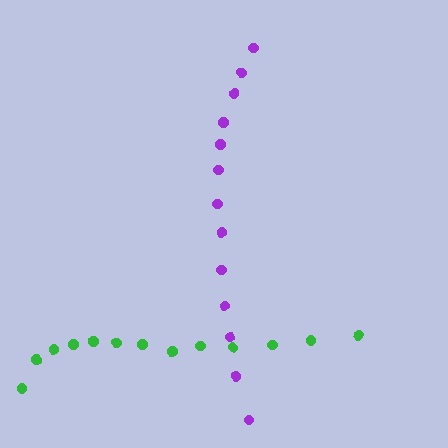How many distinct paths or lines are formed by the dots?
There are 2 distinct paths.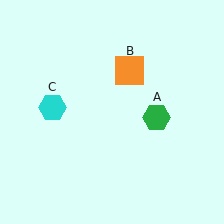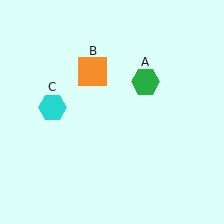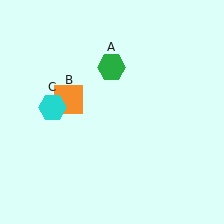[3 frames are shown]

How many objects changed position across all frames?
2 objects changed position: green hexagon (object A), orange square (object B).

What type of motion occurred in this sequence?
The green hexagon (object A), orange square (object B) rotated counterclockwise around the center of the scene.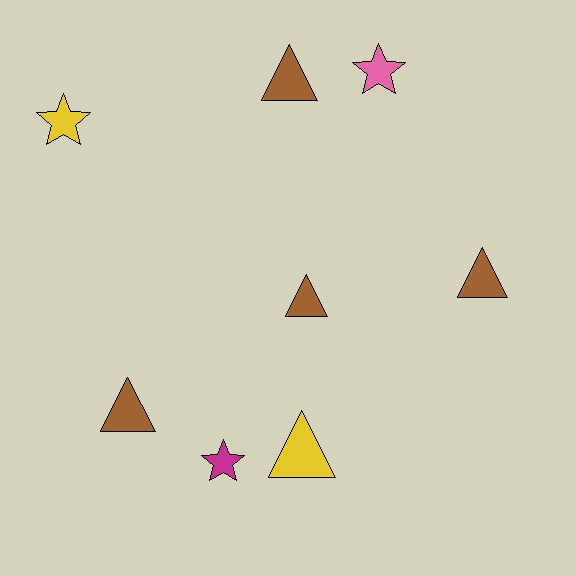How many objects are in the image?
There are 8 objects.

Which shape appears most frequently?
Triangle, with 5 objects.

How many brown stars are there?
There are no brown stars.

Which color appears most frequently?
Brown, with 4 objects.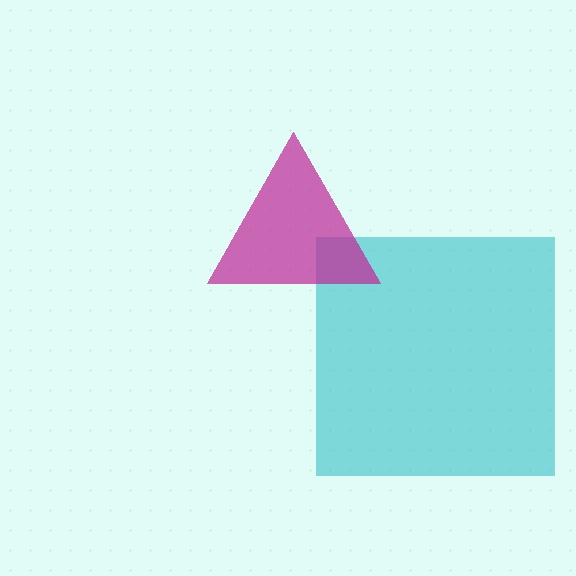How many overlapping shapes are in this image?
There are 2 overlapping shapes in the image.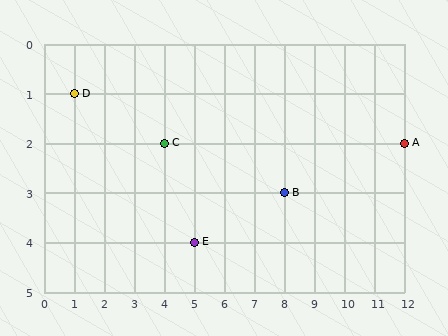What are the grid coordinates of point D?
Point D is at grid coordinates (1, 1).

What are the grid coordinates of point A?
Point A is at grid coordinates (12, 2).